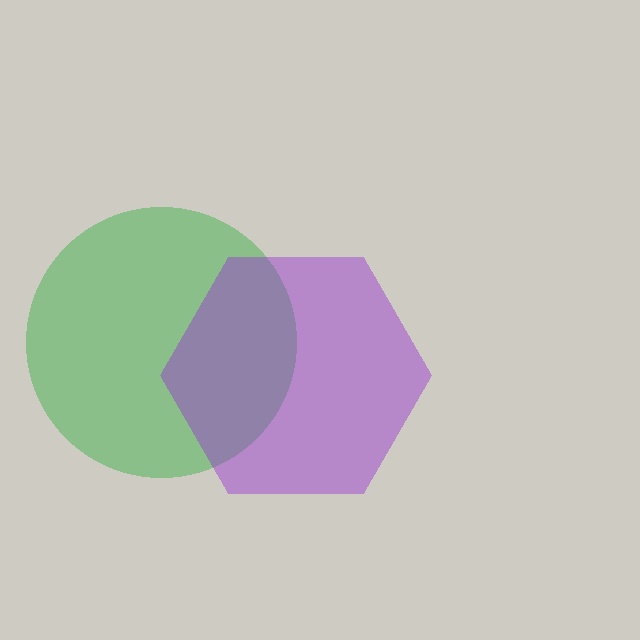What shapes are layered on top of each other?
The layered shapes are: a green circle, a purple hexagon.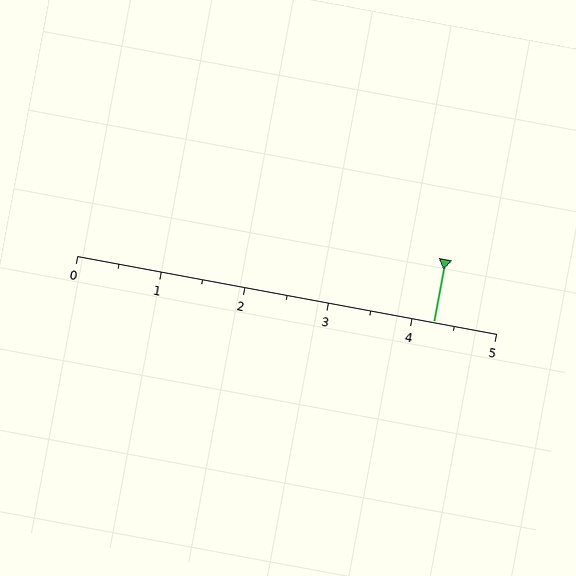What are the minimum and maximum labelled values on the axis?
The axis runs from 0 to 5.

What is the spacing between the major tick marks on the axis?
The major ticks are spaced 1 apart.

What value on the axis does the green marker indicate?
The marker indicates approximately 4.2.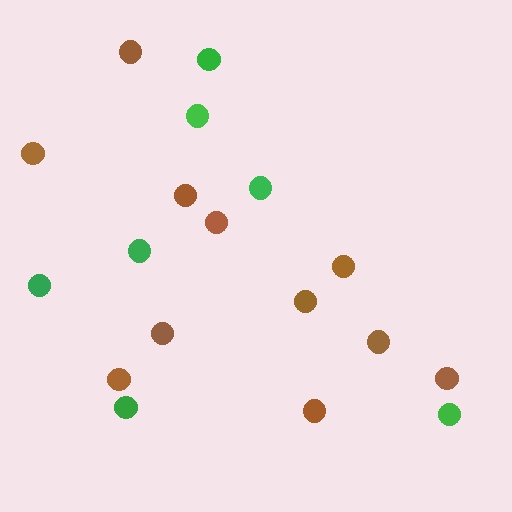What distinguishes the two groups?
There are 2 groups: one group of green circles (7) and one group of brown circles (11).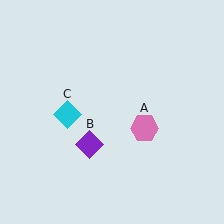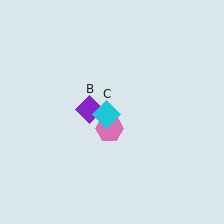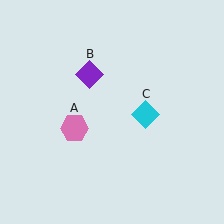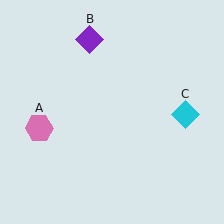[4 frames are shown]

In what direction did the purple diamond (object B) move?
The purple diamond (object B) moved up.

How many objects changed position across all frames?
3 objects changed position: pink hexagon (object A), purple diamond (object B), cyan diamond (object C).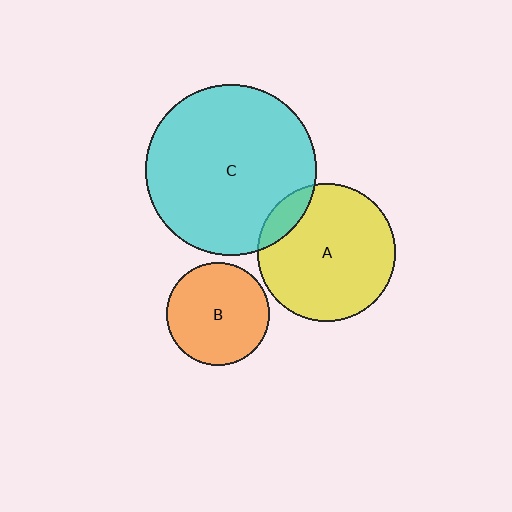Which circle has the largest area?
Circle C (cyan).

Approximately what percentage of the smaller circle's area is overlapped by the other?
Approximately 10%.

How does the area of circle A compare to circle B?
Approximately 1.8 times.